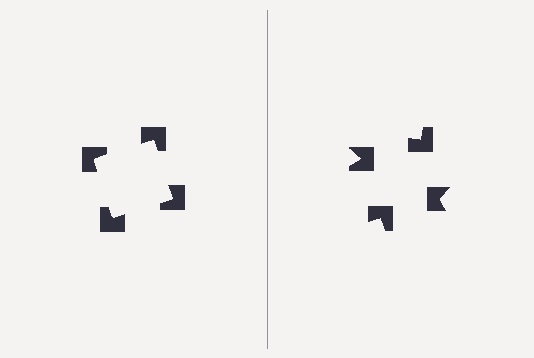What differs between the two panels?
The notched squares are positioned identically on both sides; only the wedge orientations differ. On the left they align to a square; on the right they are misaligned.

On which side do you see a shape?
An illusory square appears on the left side. On the right side the wedge cuts are rotated, so no coherent shape forms.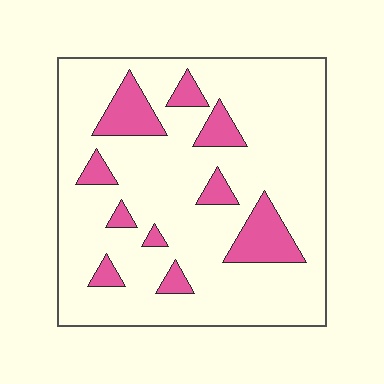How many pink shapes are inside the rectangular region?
10.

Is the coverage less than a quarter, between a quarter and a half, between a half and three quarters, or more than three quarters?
Less than a quarter.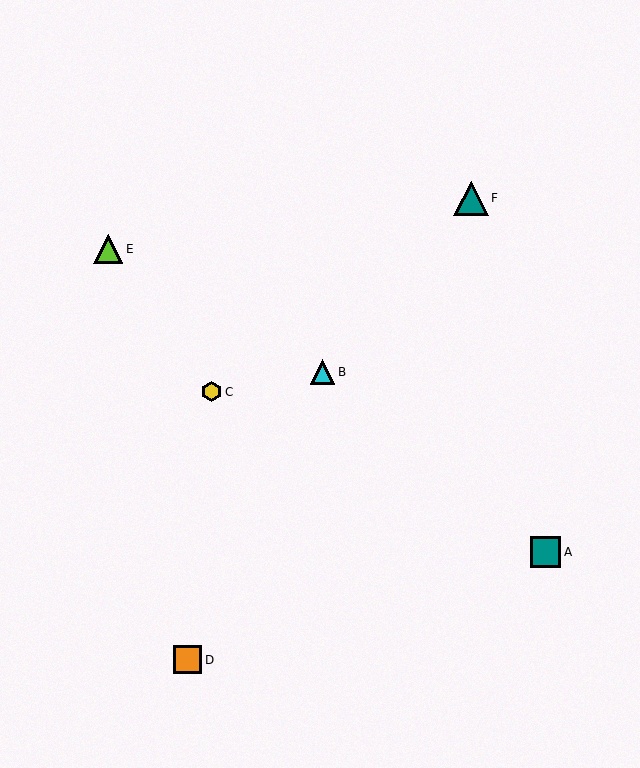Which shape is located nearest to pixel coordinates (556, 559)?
The teal square (labeled A) at (545, 552) is nearest to that location.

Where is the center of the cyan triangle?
The center of the cyan triangle is at (322, 372).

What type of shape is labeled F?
Shape F is a teal triangle.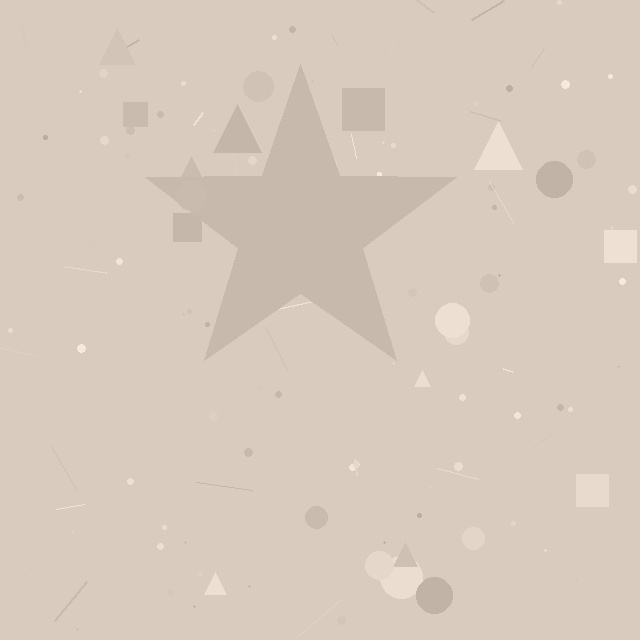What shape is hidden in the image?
A star is hidden in the image.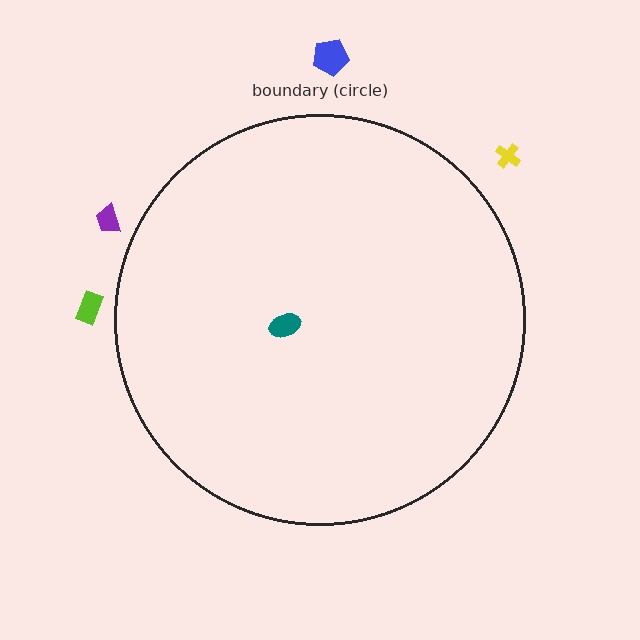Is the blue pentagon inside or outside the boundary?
Outside.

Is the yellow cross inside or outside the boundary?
Outside.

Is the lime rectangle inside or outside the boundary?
Outside.